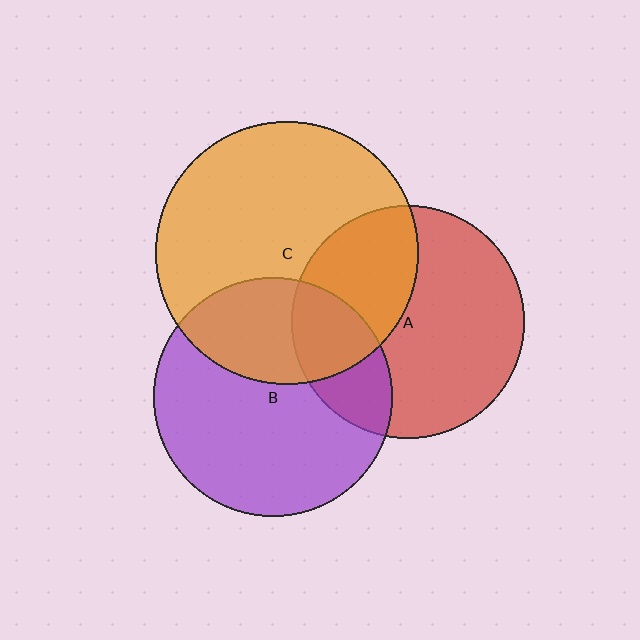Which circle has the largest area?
Circle C (orange).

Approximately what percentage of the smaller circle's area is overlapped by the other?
Approximately 35%.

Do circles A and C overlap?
Yes.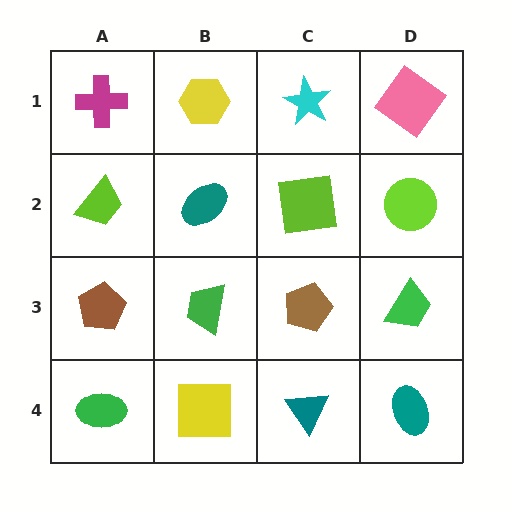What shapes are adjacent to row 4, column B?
A green trapezoid (row 3, column B), a green ellipse (row 4, column A), a teal triangle (row 4, column C).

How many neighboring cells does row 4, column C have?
3.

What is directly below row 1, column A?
A lime trapezoid.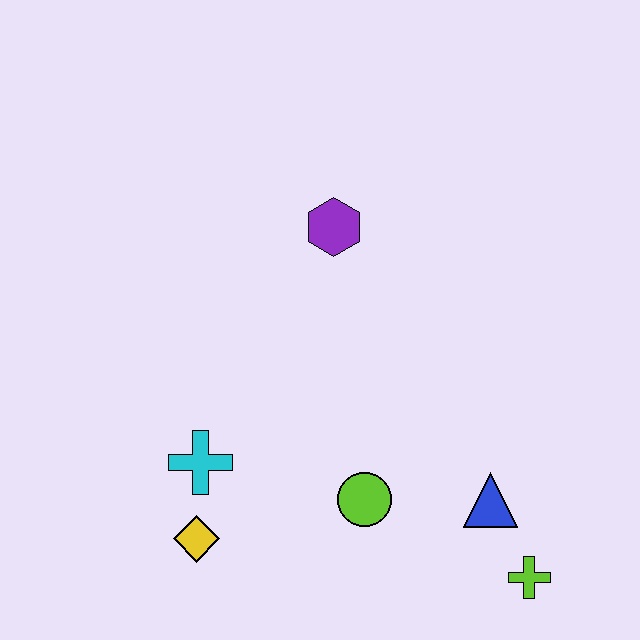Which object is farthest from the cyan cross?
The lime cross is farthest from the cyan cross.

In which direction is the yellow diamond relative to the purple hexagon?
The yellow diamond is below the purple hexagon.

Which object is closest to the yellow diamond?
The cyan cross is closest to the yellow diamond.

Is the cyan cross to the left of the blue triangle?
Yes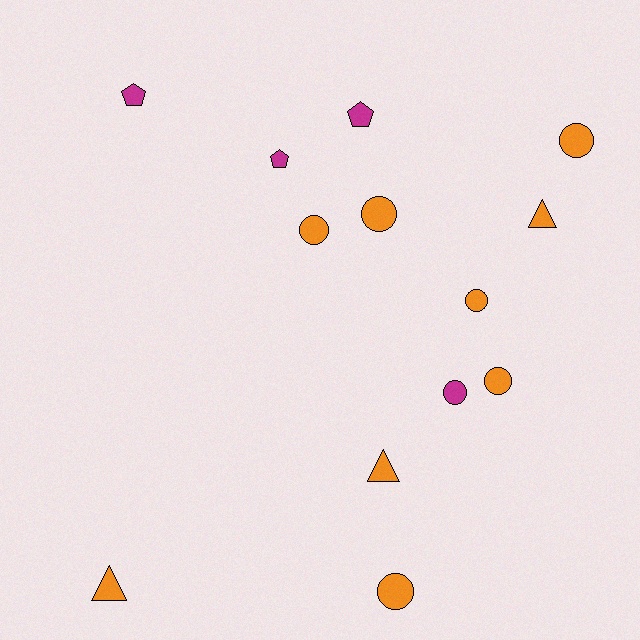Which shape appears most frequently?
Circle, with 7 objects.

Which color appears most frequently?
Orange, with 9 objects.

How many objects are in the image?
There are 13 objects.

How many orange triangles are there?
There are 3 orange triangles.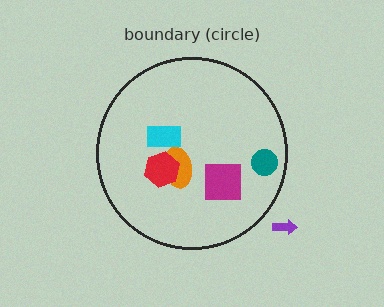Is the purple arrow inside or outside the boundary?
Outside.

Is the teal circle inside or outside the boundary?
Inside.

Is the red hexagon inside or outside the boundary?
Inside.